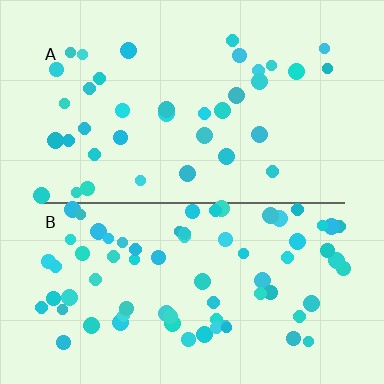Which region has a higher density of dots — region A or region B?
B (the bottom).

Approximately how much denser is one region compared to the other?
Approximately 2.0× — region B over region A.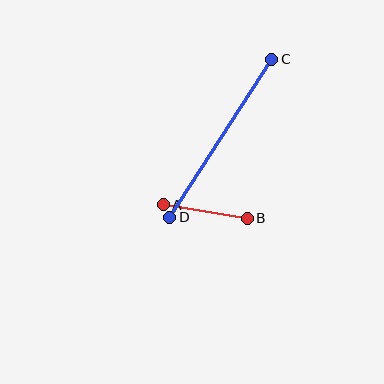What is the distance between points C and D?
The distance is approximately 188 pixels.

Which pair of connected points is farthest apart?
Points C and D are farthest apart.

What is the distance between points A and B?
The distance is approximately 85 pixels.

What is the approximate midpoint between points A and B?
The midpoint is at approximately (205, 212) pixels.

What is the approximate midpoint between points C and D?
The midpoint is at approximately (221, 138) pixels.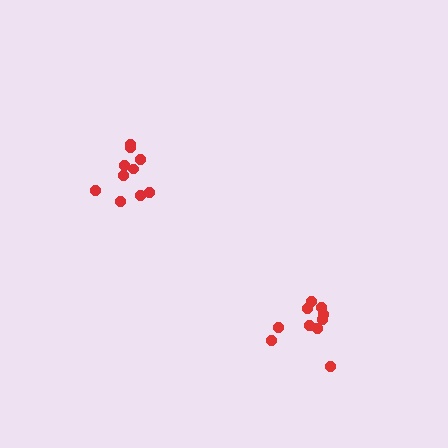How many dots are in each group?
Group 1: 10 dots, Group 2: 10 dots (20 total).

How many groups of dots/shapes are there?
There are 2 groups.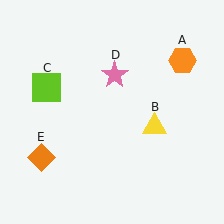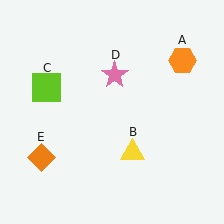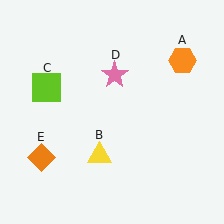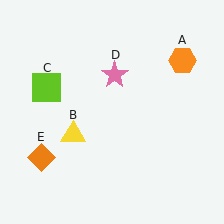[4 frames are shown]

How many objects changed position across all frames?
1 object changed position: yellow triangle (object B).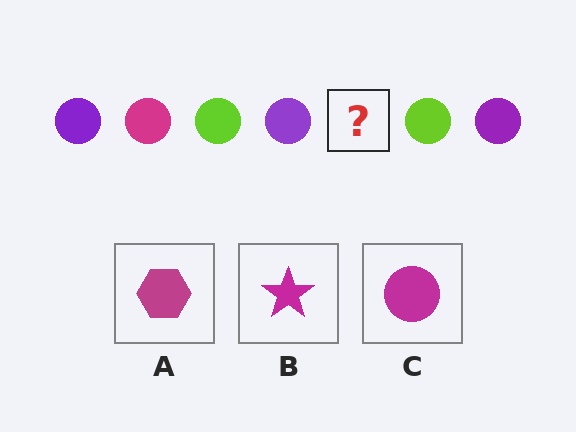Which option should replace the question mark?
Option C.